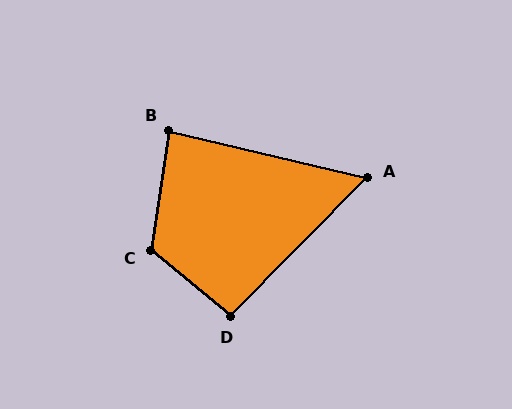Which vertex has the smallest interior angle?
A, at approximately 59 degrees.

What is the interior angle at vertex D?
Approximately 95 degrees (approximately right).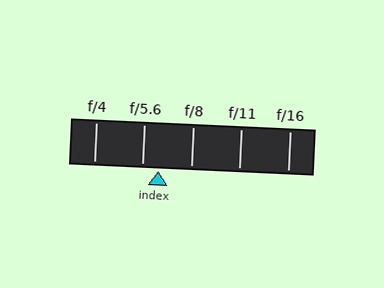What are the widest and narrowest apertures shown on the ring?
The widest aperture shown is f/4 and the narrowest is f/16.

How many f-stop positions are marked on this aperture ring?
There are 5 f-stop positions marked.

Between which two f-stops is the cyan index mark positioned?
The index mark is between f/5.6 and f/8.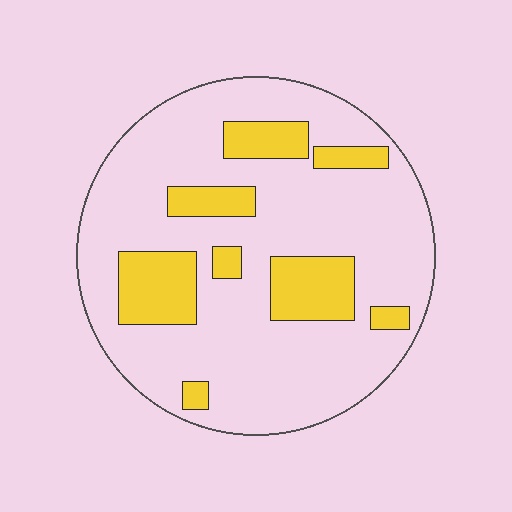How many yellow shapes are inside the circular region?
8.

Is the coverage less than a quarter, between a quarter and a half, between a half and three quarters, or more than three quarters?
Less than a quarter.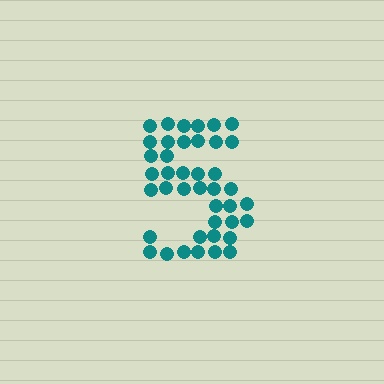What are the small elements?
The small elements are circles.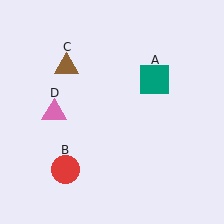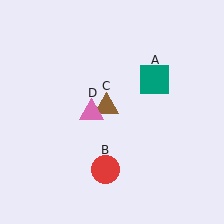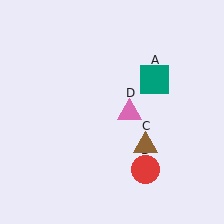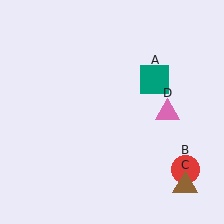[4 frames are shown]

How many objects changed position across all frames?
3 objects changed position: red circle (object B), brown triangle (object C), pink triangle (object D).